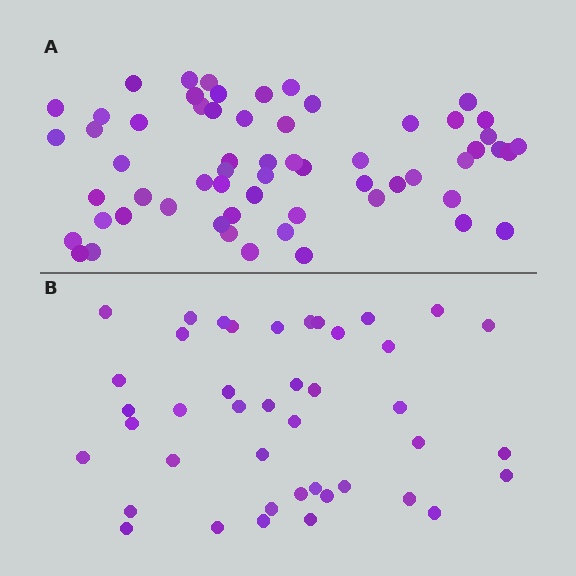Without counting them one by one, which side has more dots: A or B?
Region A (the top region) has more dots.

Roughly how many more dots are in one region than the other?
Region A has approximately 20 more dots than region B.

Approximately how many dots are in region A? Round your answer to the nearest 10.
About 60 dots.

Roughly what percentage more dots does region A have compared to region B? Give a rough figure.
About 45% more.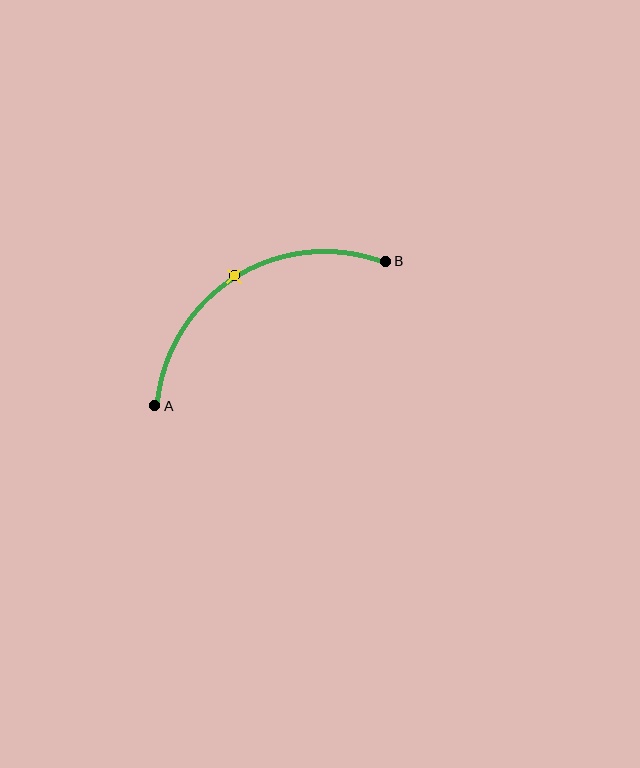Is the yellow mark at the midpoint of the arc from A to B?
Yes. The yellow mark lies on the arc at equal arc-length from both A and B — it is the arc midpoint.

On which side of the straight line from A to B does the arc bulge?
The arc bulges above the straight line connecting A and B.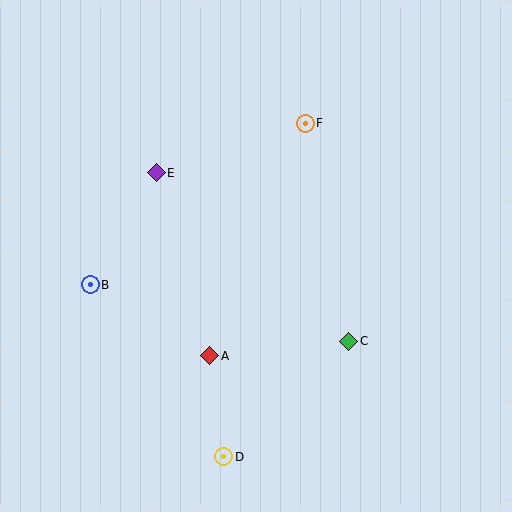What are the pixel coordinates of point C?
Point C is at (349, 341).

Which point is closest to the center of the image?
Point A at (210, 356) is closest to the center.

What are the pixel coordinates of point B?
Point B is at (90, 285).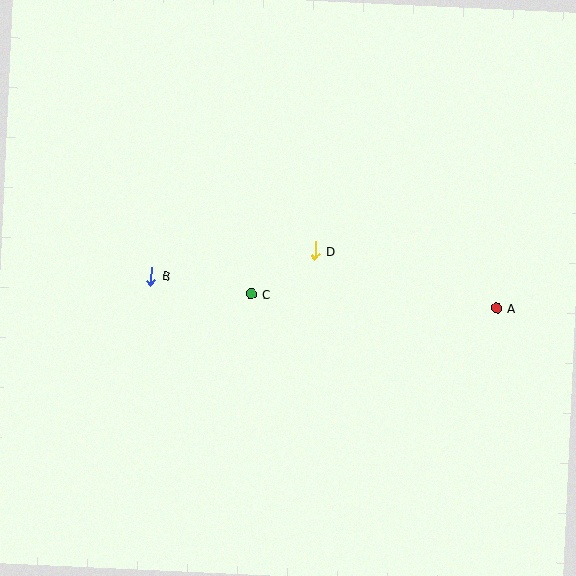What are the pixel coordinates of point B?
Point B is at (151, 276).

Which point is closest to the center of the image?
Point C at (251, 294) is closest to the center.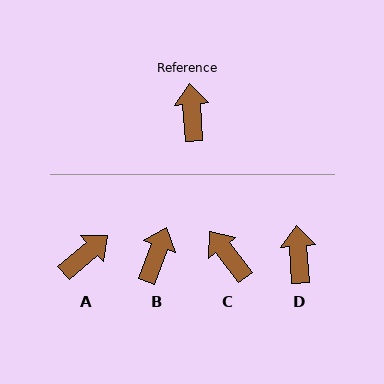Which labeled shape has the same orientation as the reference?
D.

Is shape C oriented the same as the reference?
No, it is off by about 33 degrees.